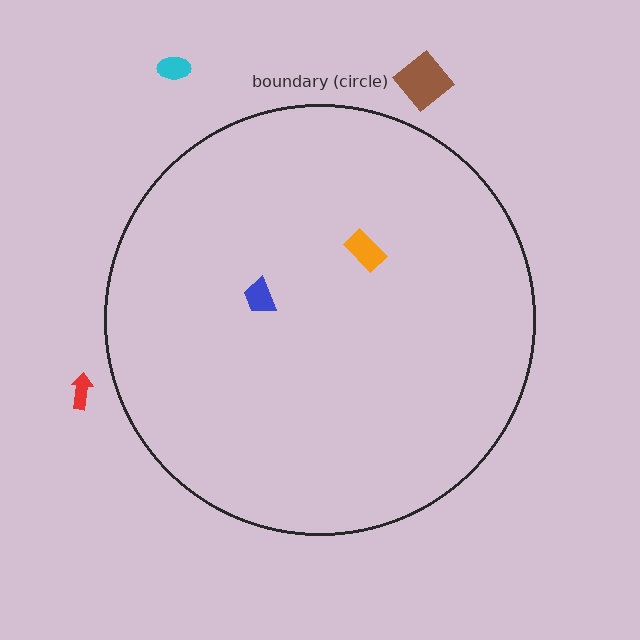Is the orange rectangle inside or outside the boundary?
Inside.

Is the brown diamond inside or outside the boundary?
Outside.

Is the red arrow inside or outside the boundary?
Outside.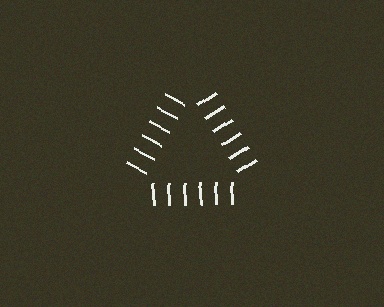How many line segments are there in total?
18 — 6 along each of the 3 edges.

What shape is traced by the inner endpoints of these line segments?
An illusory triangle — the line segments terminate on its edges but no continuous stroke is drawn.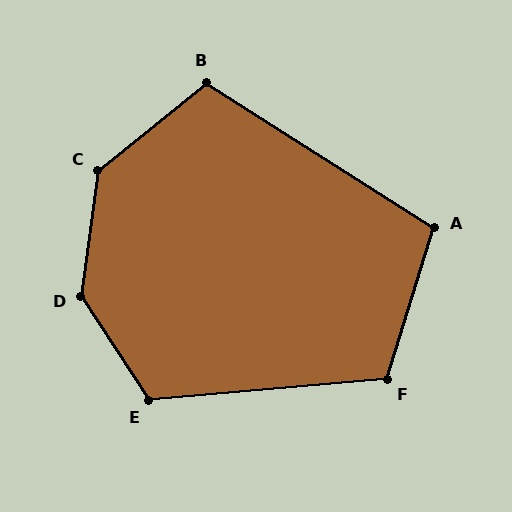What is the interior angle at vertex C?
Approximately 136 degrees (obtuse).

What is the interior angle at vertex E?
Approximately 118 degrees (obtuse).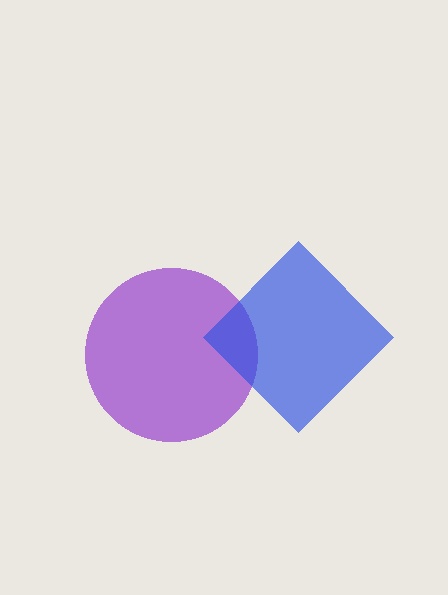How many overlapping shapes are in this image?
There are 2 overlapping shapes in the image.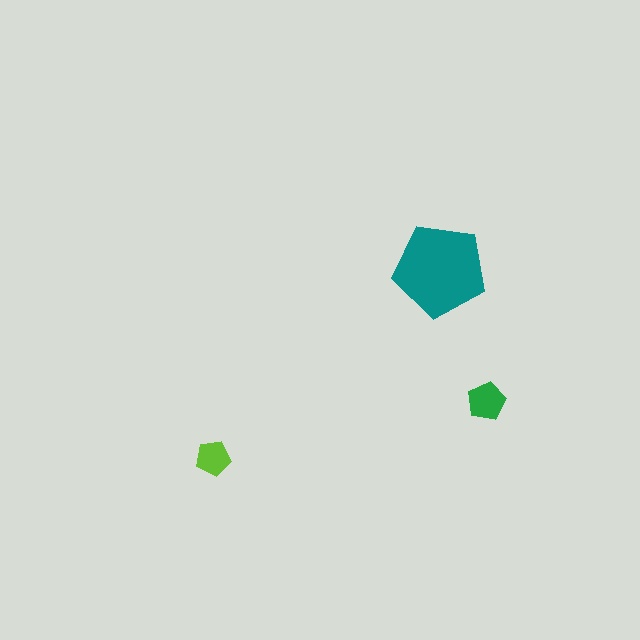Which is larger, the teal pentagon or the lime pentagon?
The teal one.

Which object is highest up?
The teal pentagon is topmost.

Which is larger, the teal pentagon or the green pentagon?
The teal one.